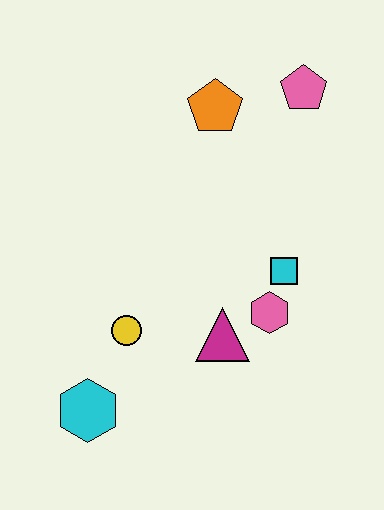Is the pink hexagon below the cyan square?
Yes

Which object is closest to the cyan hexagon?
The yellow circle is closest to the cyan hexagon.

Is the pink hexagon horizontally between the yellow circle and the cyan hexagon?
No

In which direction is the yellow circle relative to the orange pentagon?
The yellow circle is below the orange pentagon.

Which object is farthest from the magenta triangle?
The pink pentagon is farthest from the magenta triangle.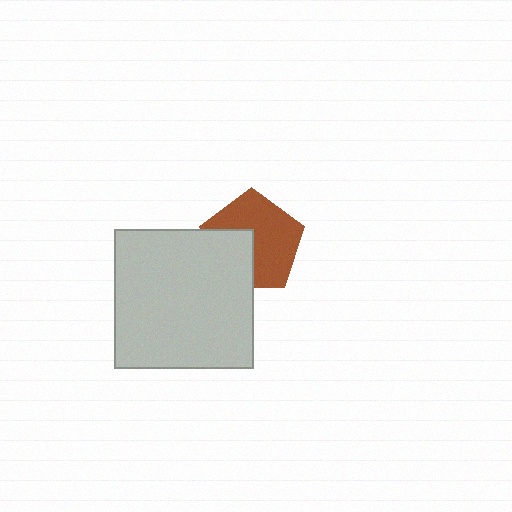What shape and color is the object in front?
The object in front is a light gray square.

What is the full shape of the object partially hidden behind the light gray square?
The partially hidden object is a brown pentagon.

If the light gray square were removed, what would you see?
You would see the complete brown pentagon.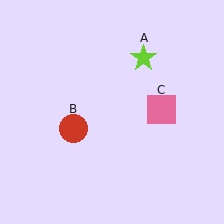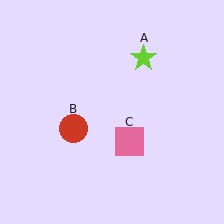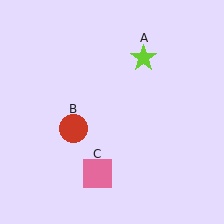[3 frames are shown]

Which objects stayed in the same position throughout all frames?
Lime star (object A) and red circle (object B) remained stationary.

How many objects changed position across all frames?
1 object changed position: pink square (object C).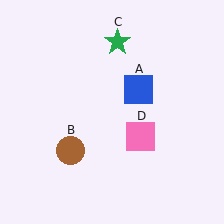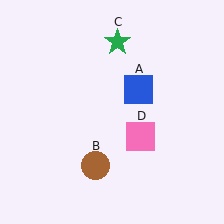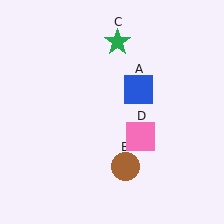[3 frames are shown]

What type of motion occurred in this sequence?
The brown circle (object B) rotated counterclockwise around the center of the scene.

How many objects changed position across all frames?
1 object changed position: brown circle (object B).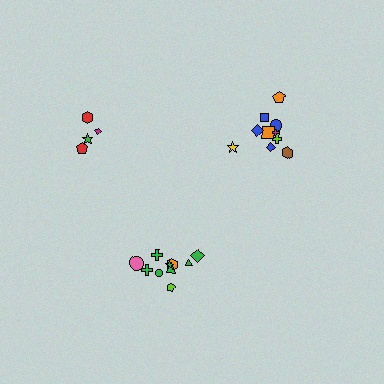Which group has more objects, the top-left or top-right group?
The top-right group.